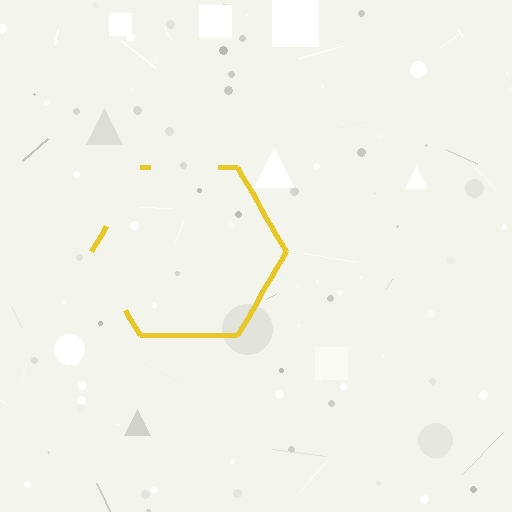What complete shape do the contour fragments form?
The contour fragments form a hexagon.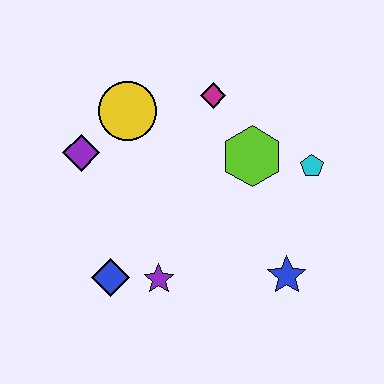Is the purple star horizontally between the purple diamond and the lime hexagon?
Yes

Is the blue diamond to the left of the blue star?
Yes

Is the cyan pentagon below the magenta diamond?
Yes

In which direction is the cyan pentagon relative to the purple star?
The cyan pentagon is to the right of the purple star.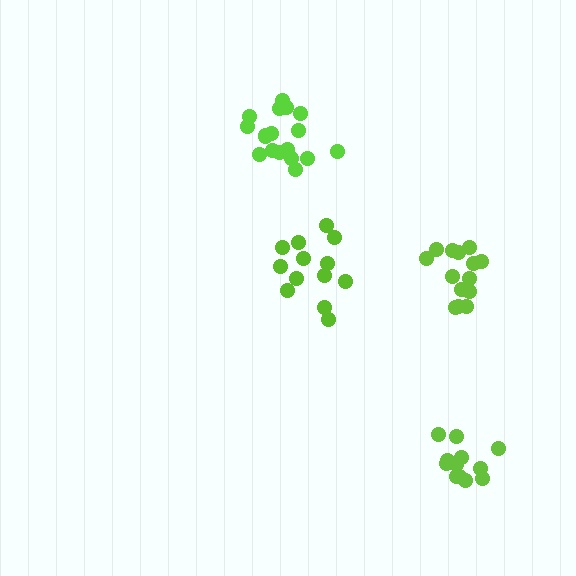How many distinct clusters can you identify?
There are 4 distinct clusters.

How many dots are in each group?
Group 1: 18 dots, Group 2: 12 dots, Group 3: 14 dots, Group 4: 13 dots (57 total).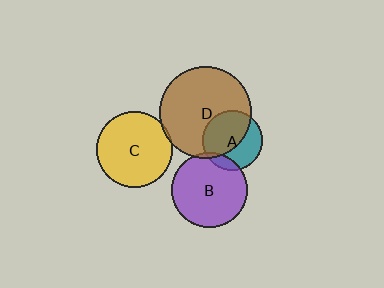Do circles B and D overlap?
Yes.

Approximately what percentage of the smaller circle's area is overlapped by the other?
Approximately 5%.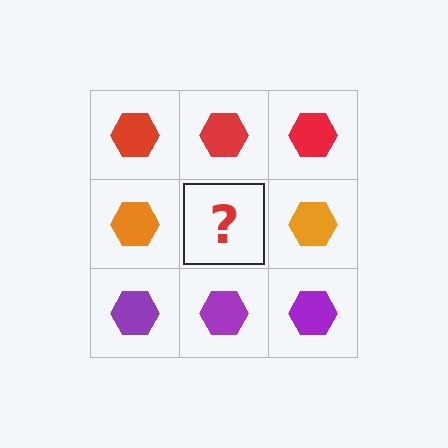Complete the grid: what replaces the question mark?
The question mark should be replaced with an orange hexagon.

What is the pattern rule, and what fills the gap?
The rule is that each row has a consistent color. The gap should be filled with an orange hexagon.